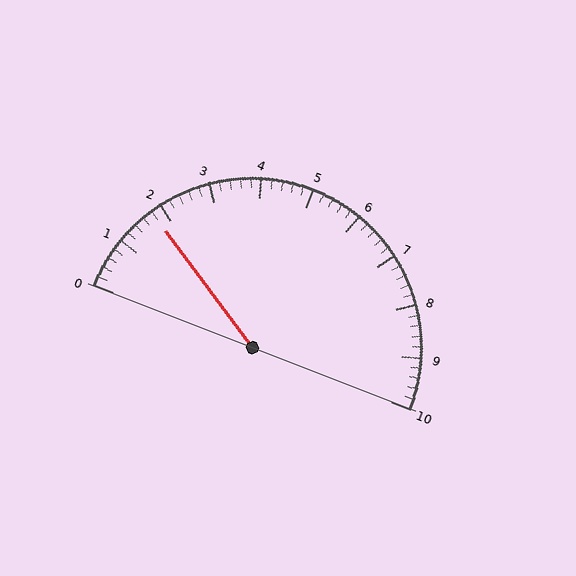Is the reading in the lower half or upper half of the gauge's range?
The reading is in the lower half of the range (0 to 10).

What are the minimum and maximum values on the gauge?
The gauge ranges from 0 to 10.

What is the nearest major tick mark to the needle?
The nearest major tick mark is 2.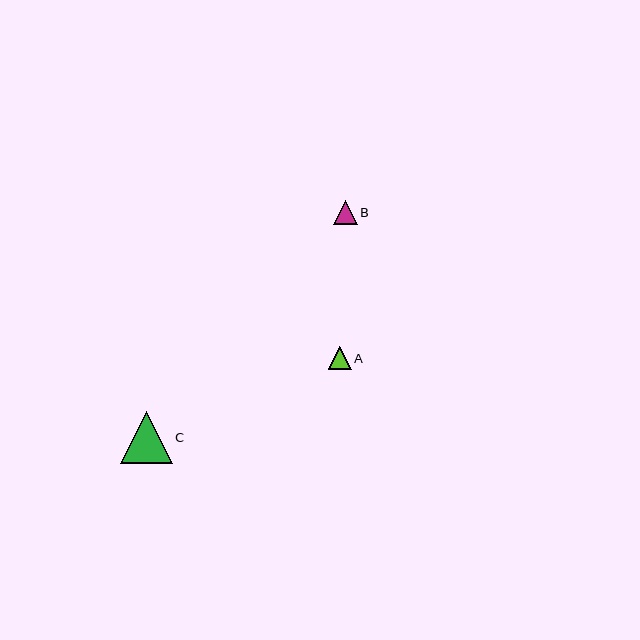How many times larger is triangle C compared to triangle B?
Triangle C is approximately 2.2 times the size of triangle B.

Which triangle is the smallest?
Triangle A is the smallest with a size of approximately 23 pixels.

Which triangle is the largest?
Triangle C is the largest with a size of approximately 52 pixels.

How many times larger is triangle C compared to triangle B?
Triangle C is approximately 2.2 times the size of triangle B.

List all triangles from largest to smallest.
From largest to smallest: C, B, A.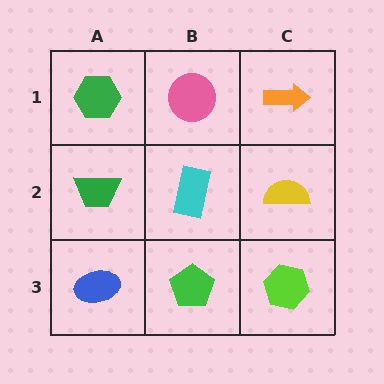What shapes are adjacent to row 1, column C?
A yellow semicircle (row 2, column C), a pink circle (row 1, column B).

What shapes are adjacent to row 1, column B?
A cyan rectangle (row 2, column B), a green hexagon (row 1, column A), an orange arrow (row 1, column C).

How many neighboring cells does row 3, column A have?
2.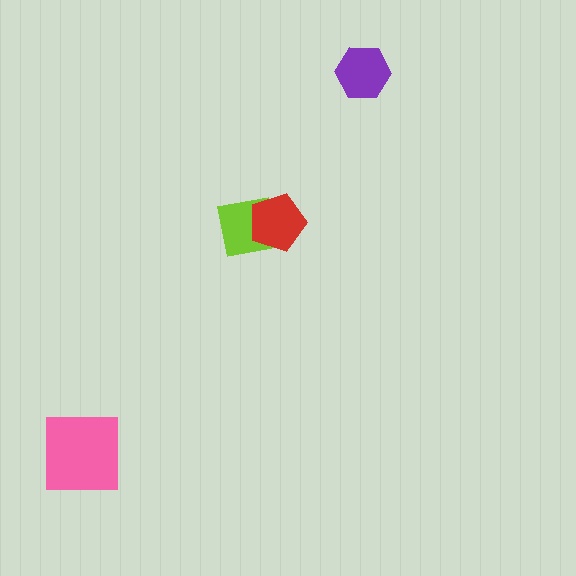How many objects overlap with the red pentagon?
1 object overlaps with the red pentagon.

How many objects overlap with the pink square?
0 objects overlap with the pink square.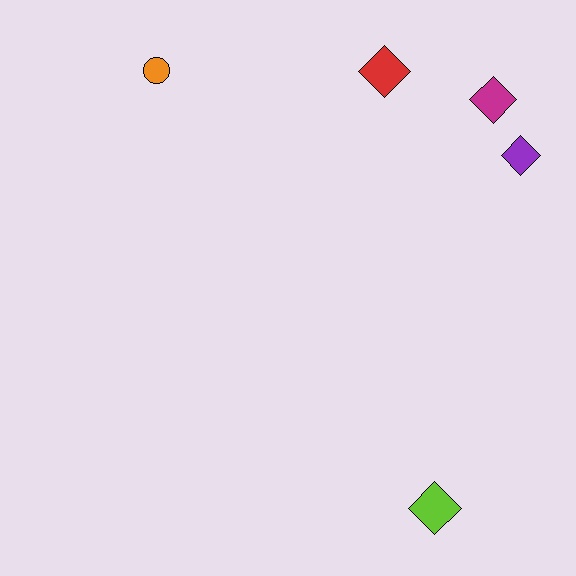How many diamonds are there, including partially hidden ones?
There are 4 diamonds.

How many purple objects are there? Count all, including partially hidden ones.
There is 1 purple object.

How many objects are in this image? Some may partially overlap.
There are 5 objects.